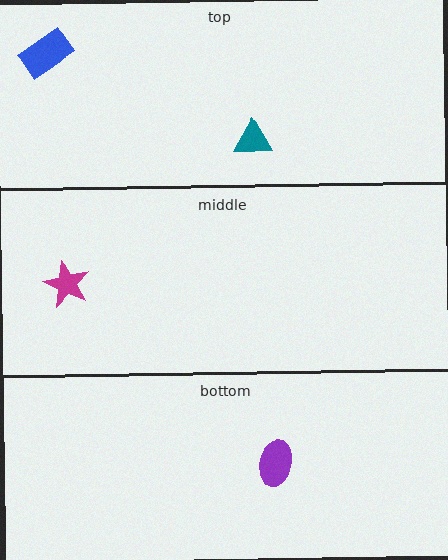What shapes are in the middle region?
The magenta star.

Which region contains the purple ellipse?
The bottom region.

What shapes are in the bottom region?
The purple ellipse.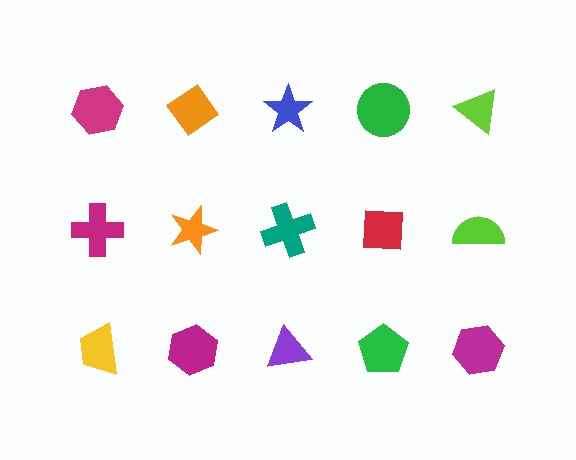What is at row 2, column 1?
A magenta cross.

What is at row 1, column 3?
A blue star.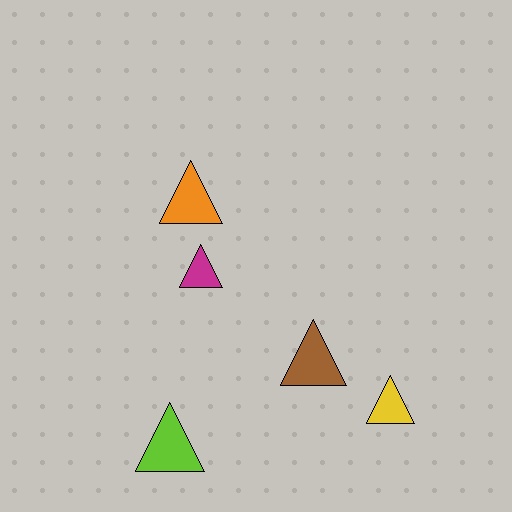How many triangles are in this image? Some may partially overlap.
There are 5 triangles.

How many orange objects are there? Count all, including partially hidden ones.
There is 1 orange object.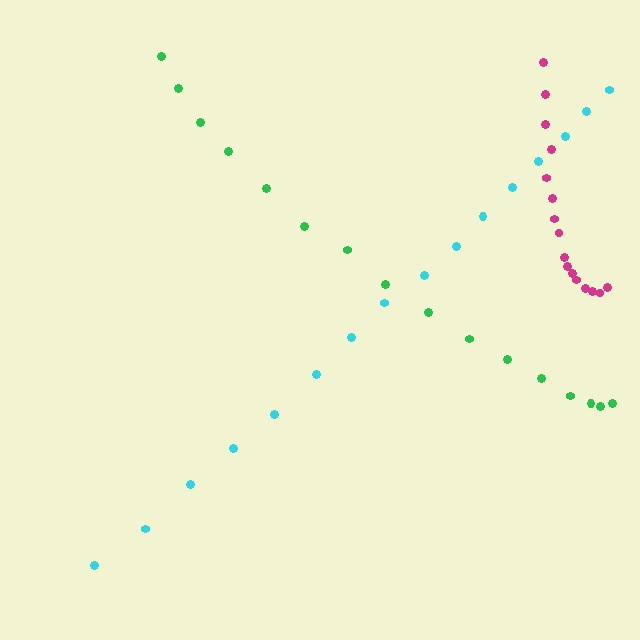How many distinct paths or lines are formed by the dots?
There are 3 distinct paths.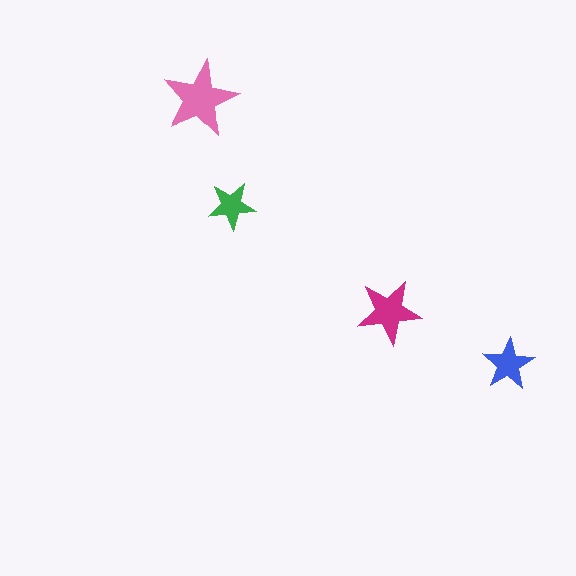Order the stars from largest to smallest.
the pink one, the magenta one, the blue one, the green one.